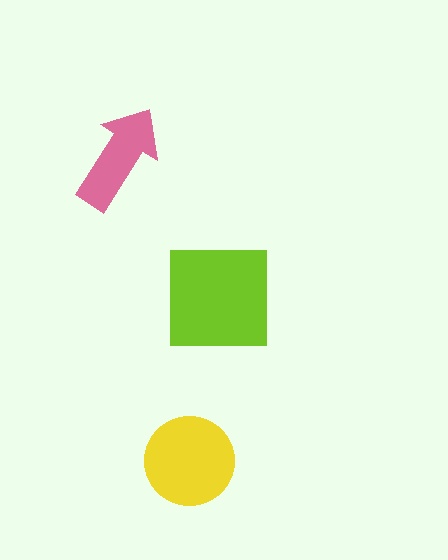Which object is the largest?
The lime square.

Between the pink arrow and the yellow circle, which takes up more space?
The yellow circle.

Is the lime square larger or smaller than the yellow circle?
Larger.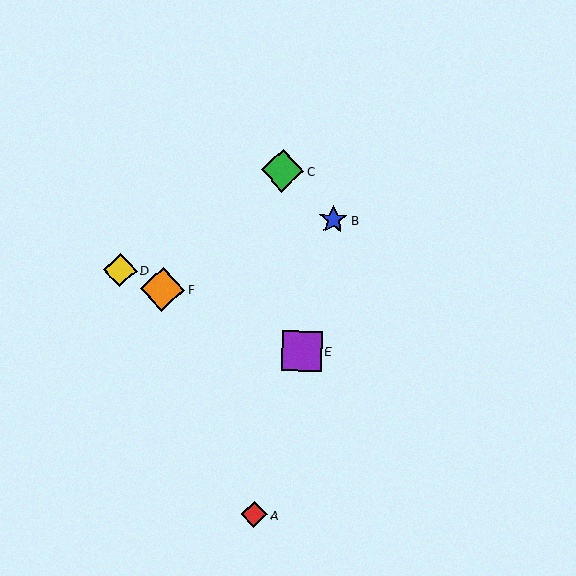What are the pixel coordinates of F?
Object F is at (162, 289).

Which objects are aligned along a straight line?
Objects D, E, F are aligned along a straight line.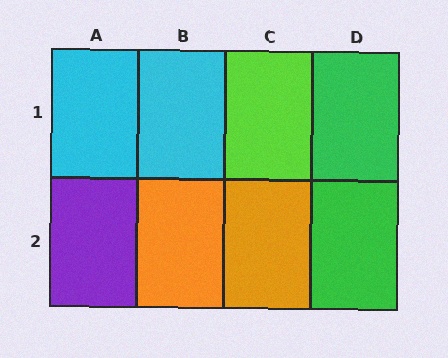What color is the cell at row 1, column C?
Lime.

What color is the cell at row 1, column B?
Cyan.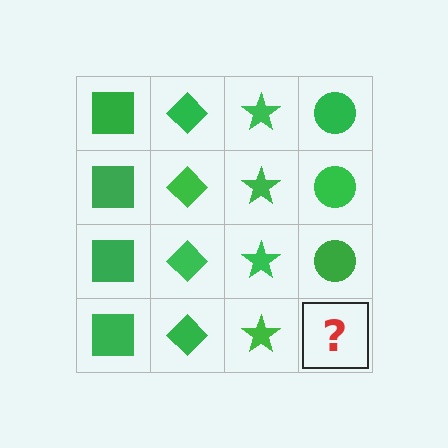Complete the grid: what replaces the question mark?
The question mark should be replaced with a green circle.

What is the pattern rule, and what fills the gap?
The rule is that each column has a consistent shape. The gap should be filled with a green circle.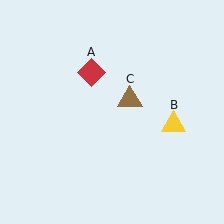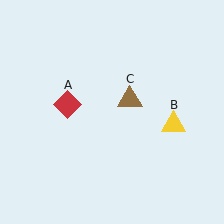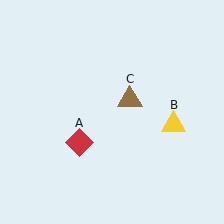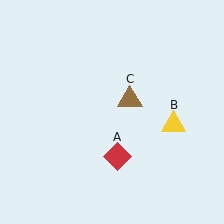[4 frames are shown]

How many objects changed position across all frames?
1 object changed position: red diamond (object A).